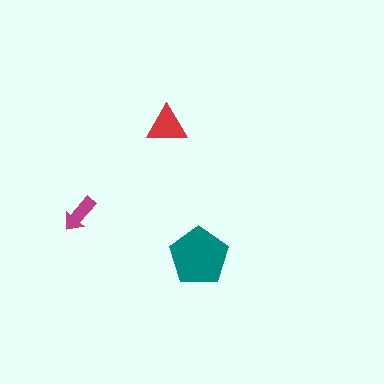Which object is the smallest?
The magenta arrow.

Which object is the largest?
The teal pentagon.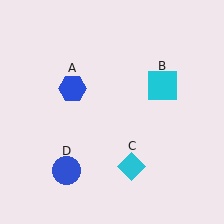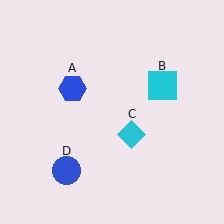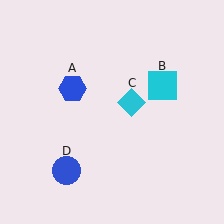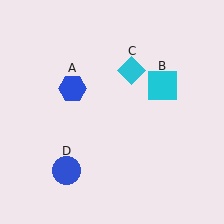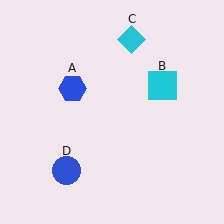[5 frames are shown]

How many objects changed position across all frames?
1 object changed position: cyan diamond (object C).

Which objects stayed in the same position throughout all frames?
Blue hexagon (object A) and cyan square (object B) and blue circle (object D) remained stationary.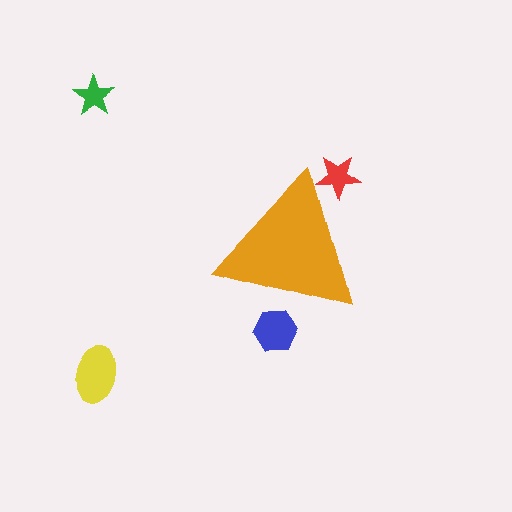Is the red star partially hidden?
Yes, the red star is partially hidden behind the orange triangle.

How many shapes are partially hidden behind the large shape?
2 shapes are partially hidden.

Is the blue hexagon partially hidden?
Yes, the blue hexagon is partially hidden behind the orange triangle.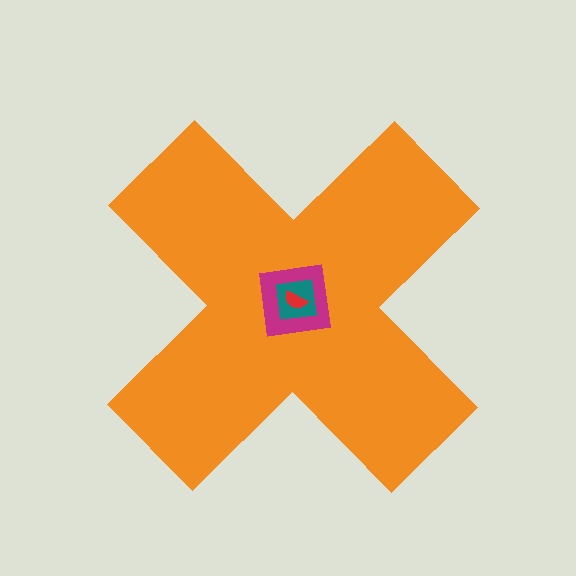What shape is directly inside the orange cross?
The magenta square.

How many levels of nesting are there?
4.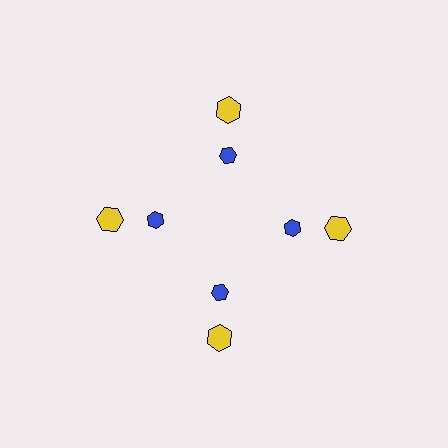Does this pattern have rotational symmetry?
Yes, this pattern has 4-fold rotational symmetry. It looks the same after rotating 90 degrees around the center.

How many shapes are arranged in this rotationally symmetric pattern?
There are 8 shapes, arranged in 4 groups of 2.